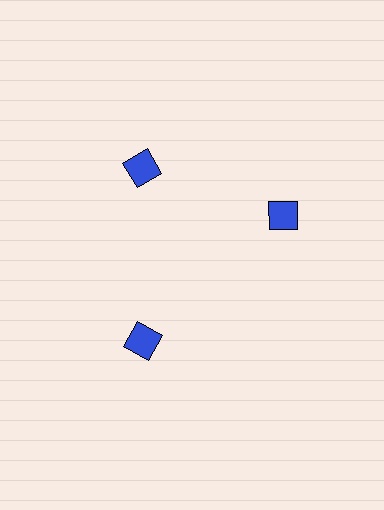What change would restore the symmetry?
The symmetry would be restored by rotating it back into even spacing with its neighbors so that all 3 squares sit at equal angles and equal distance from the center.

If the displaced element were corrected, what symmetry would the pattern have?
It would have 3-fold rotational symmetry — the pattern would map onto itself every 120 degrees.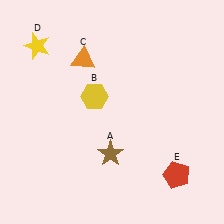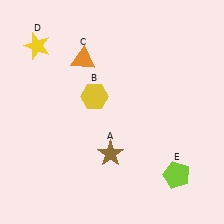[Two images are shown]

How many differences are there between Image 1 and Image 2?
There is 1 difference between the two images.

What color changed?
The pentagon (E) changed from red in Image 1 to lime in Image 2.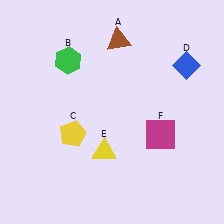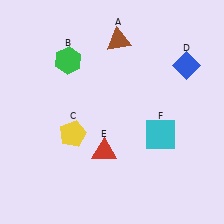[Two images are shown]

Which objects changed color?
E changed from yellow to red. F changed from magenta to cyan.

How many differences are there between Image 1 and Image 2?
There are 2 differences between the two images.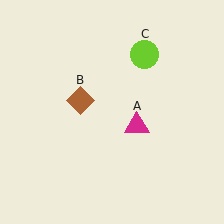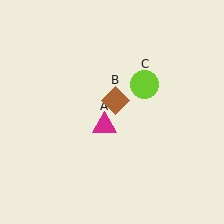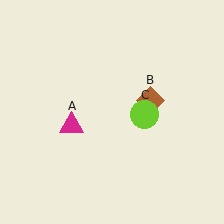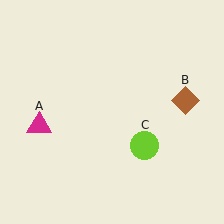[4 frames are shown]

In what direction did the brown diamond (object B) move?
The brown diamond (object B) moved right.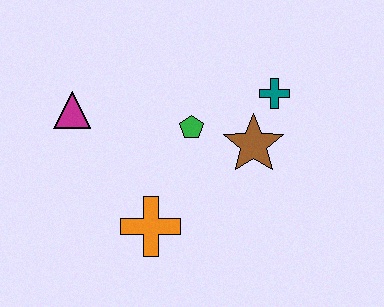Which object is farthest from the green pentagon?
The magenta triangle is farthest from the green pentagon.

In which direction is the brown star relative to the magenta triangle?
The brown star is to the right of the magenta triangle.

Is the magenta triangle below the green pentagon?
No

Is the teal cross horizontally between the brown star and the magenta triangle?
No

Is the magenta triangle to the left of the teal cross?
Yes